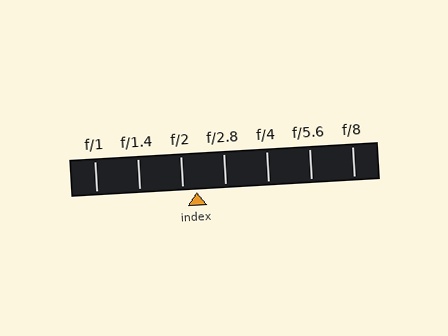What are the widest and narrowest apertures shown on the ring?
The widest aperture shown is f/1 and the narrowest is f/8.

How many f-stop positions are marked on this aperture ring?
There are 7 f-stop positions marked.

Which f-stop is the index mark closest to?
The index mark is closest to f/2.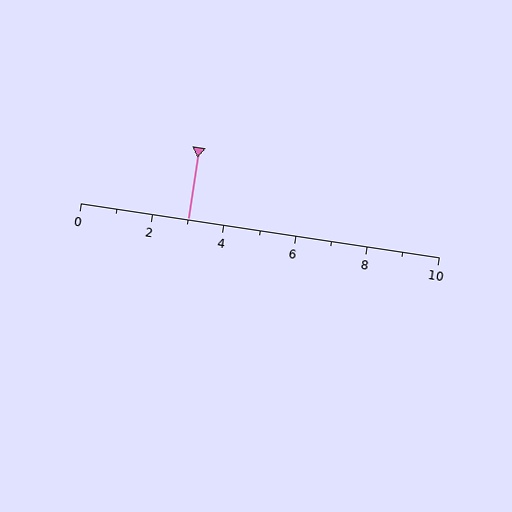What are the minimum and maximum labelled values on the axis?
The axis runs from 0 to 10.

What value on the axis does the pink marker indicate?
The marker indicates approximately 3.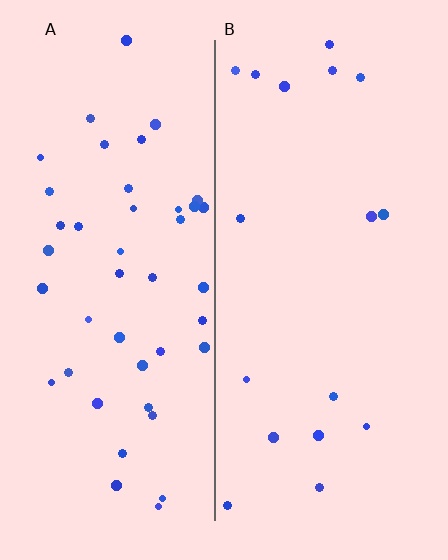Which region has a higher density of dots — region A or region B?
A (the left).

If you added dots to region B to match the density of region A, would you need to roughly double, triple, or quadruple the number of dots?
Approximately triple.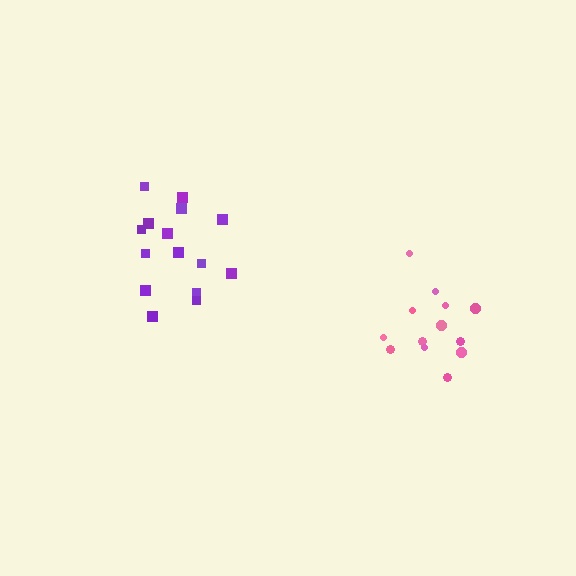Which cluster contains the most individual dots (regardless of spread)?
Purple (15).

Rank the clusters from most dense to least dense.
pink, purple.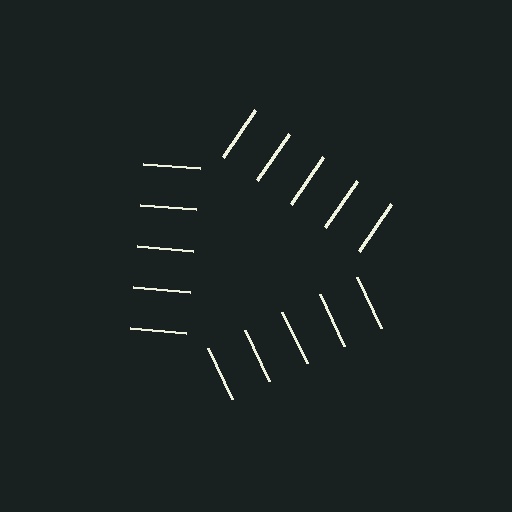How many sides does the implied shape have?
3 sides — the line-ends trace a triangle.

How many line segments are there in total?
15 — 5 along each of the 3 edges.